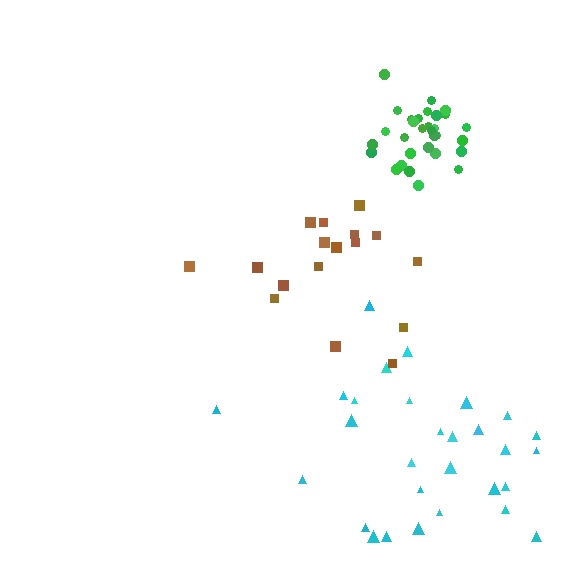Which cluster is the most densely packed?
Green.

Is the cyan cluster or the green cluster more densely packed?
Green.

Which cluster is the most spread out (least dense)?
Cyan.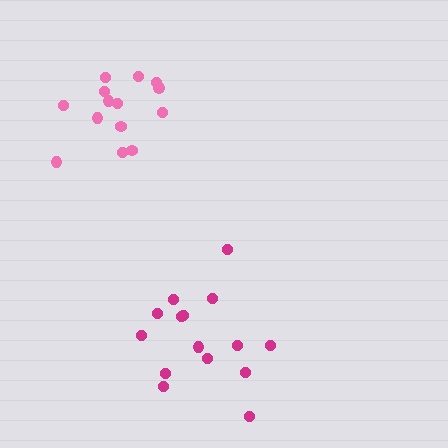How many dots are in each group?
Group 1: 15 dots, Group 2: 14 dots (29 total).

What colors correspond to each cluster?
The clusters are colored: magenta, pink.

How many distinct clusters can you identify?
There are 2 distinct clusters.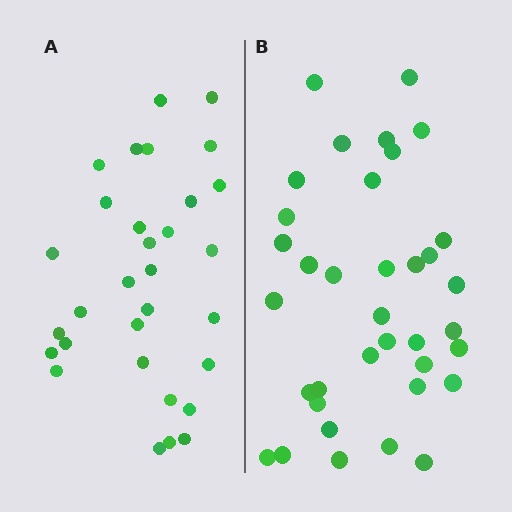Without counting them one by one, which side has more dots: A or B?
Region B (the right region) has more dots.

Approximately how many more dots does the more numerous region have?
Region B has about 5 more dots than region A.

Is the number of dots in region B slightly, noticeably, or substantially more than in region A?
Region B has only slightly more — the two regions are fairly close. The ratio is roughly 1.2 to 1.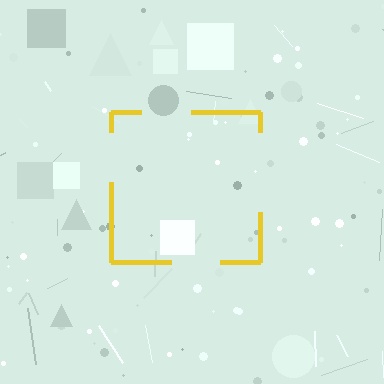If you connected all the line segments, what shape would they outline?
They would outline a square.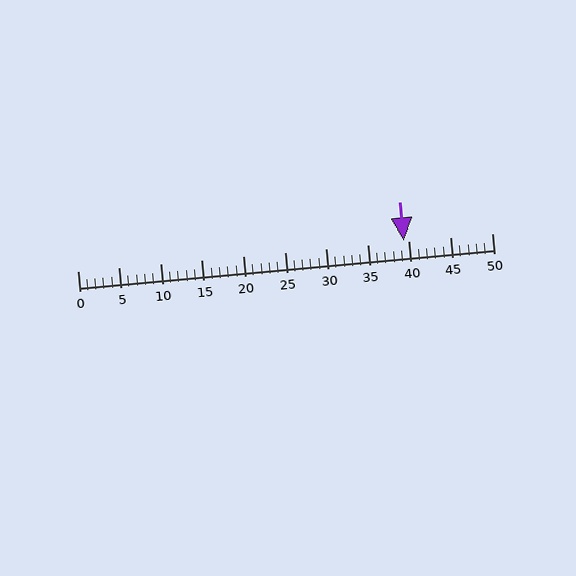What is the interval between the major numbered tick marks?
The major tick marks are spaced 5 units apart.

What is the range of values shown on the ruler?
The ruler shows values from 0 to 50.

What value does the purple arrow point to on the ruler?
The purple arrow points to approximately 39.